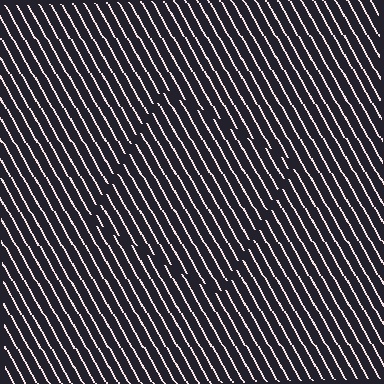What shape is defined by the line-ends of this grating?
An illusory square. The interior of the shape contains the same grating, shifted by half a period — the contour is defined by the phase discontinuity where line-ends from the inner and outer gratings abut.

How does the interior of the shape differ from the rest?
The interior of the shape contains the same grating, shifted by half a period — the contour is defined by the phase discontinuity where line-ends from the inner and outer gratings abut.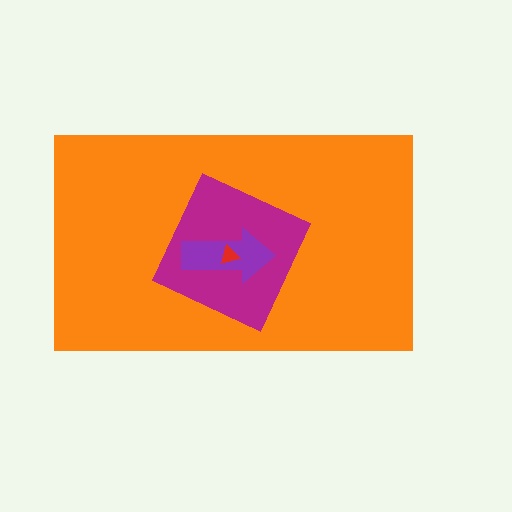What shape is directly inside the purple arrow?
The red triangle.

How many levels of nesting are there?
4.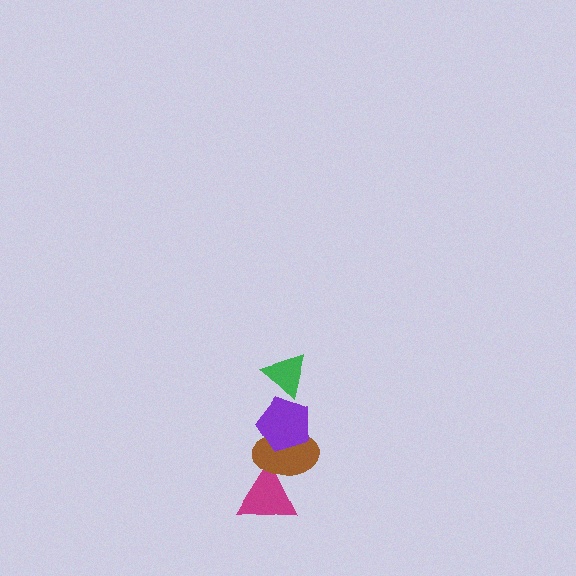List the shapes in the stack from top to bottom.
From top to bottom: the green triangle, the purple pentagon, the brown ellipse, the magenta triangle.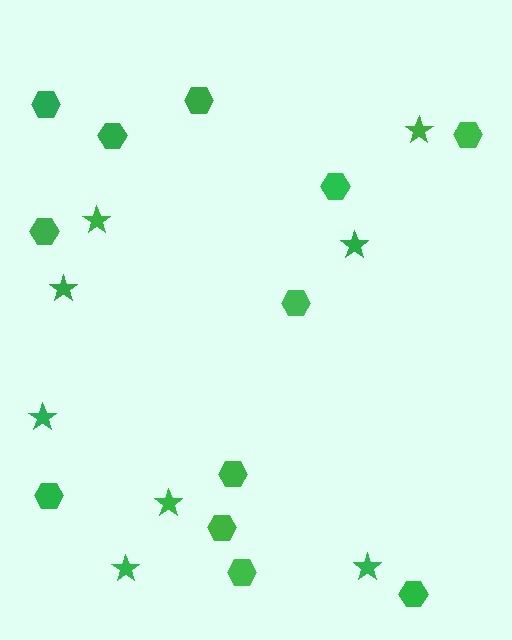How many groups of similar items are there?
There are 2 groups: one group of hexagons (12) and one group of stars (8).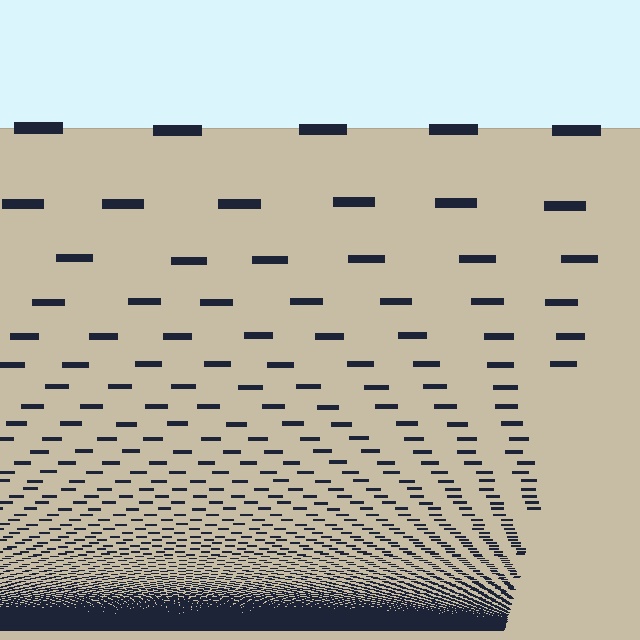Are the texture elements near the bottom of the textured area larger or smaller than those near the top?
Smaller. The gradient is inverted — elements near the bottom are smaller and denser.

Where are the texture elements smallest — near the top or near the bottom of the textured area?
Near the bottom.